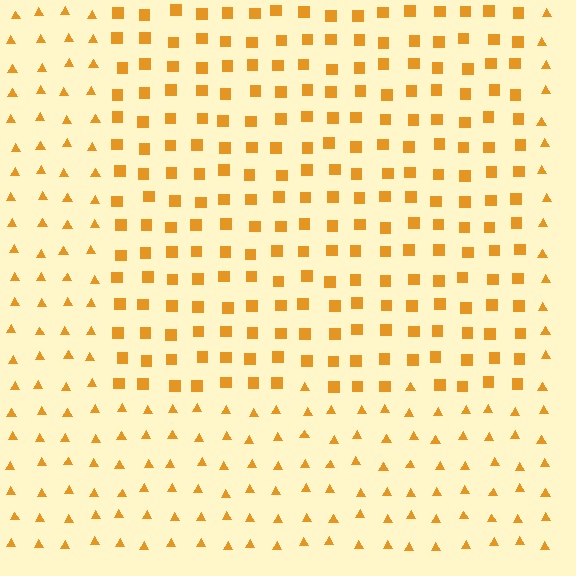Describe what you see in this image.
The image is filled with small orange elements arranged in a uniform grid. A rectangle-shaped region contains squares, while the surrounding area contains triangles. The boundary is defined purely by the change in element shape.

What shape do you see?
I see a rectangle.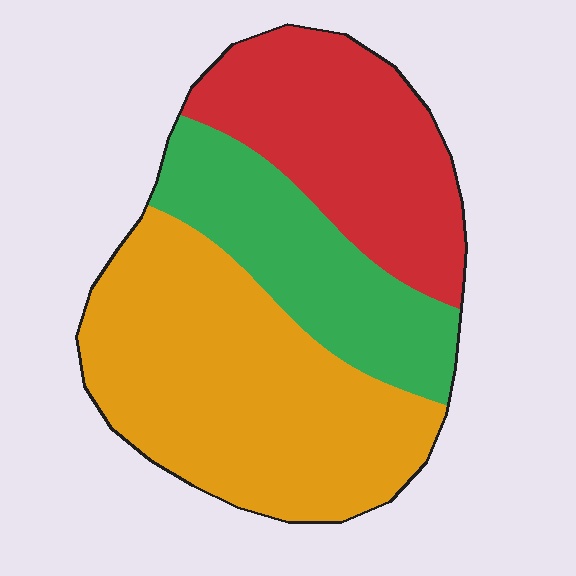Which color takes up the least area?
Green, at roughly 25%.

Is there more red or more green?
Red.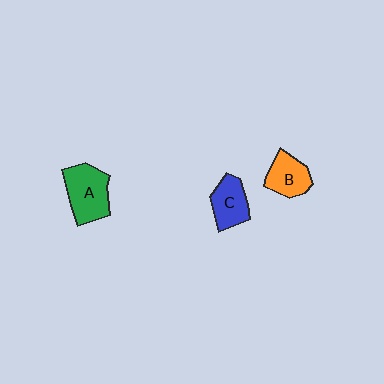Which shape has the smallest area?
Shape B (orange).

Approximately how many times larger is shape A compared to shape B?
Approximately 1.4 times.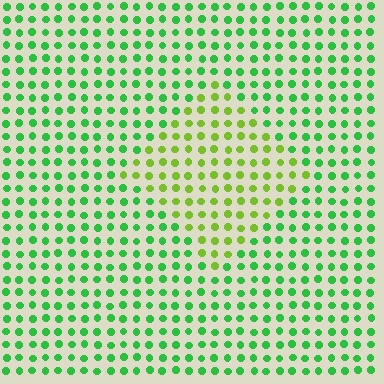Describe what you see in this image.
The image is filled with small green elements in a uniform arrangement. A diamond-shaped region is visible where the elements are tinted to a slightly different hue, forming a subtle color boundary.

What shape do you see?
I see a diamond.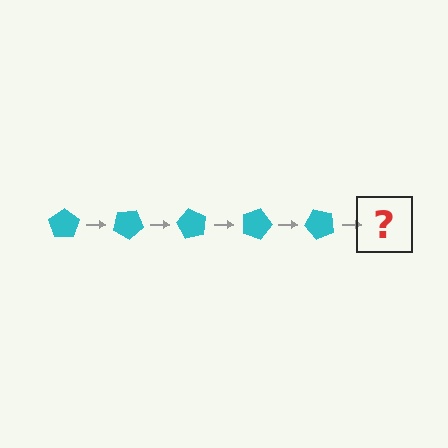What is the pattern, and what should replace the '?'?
The pattern is that the pentagon rotates 30 degrees each step. The '?' should be a cyan pentagon rotated 150 degrees.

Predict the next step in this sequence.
The next step is a cyan pentagon rotated 150 degrees.